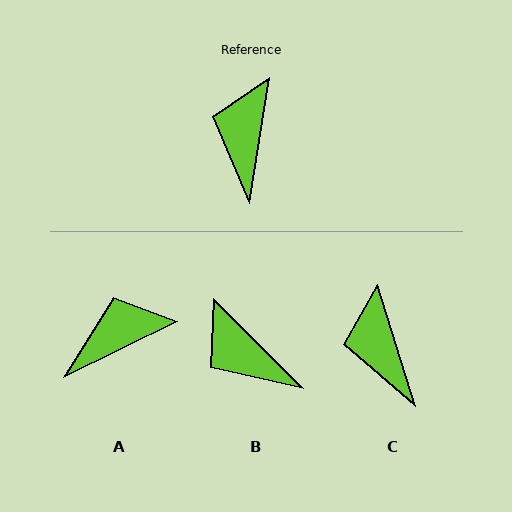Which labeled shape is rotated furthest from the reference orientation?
A, about 55 degrees away.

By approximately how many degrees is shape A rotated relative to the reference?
Approximately 55 degrees clockwise.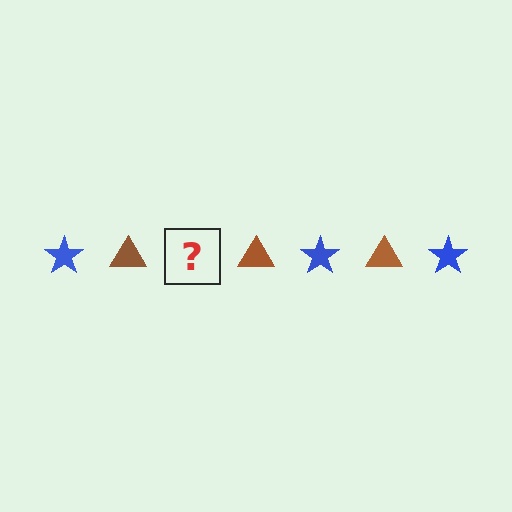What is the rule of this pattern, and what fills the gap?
The rule is that the pattern alternates between blue star and brown triangle. The gap should be filled with a blue star.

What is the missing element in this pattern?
The missing element is a blue star.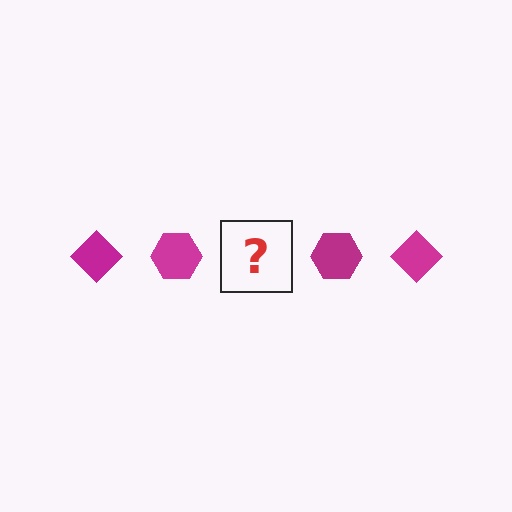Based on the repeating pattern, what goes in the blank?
The blank should be a magenta diamond.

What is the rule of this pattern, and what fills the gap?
The rule is that the pattern cycles through diamond, hexagon shapes in magenta. The gap should be filled with a magenta diamond.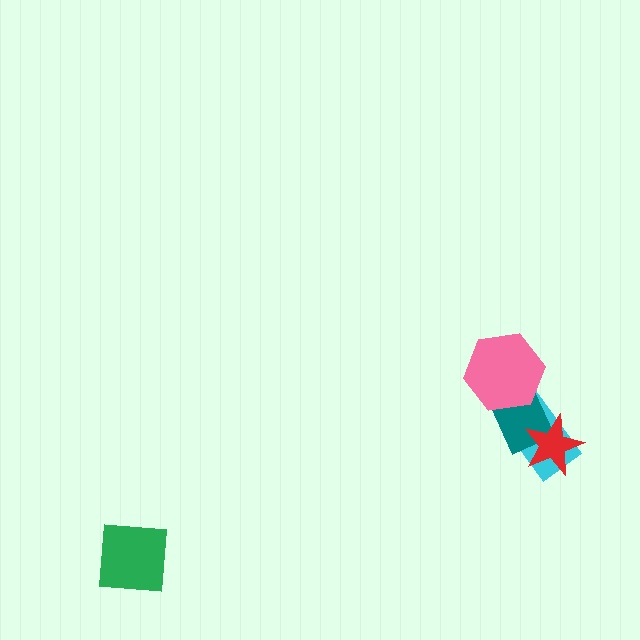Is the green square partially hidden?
No, no other shape covers it.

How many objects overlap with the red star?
2 objects overlap with the red star.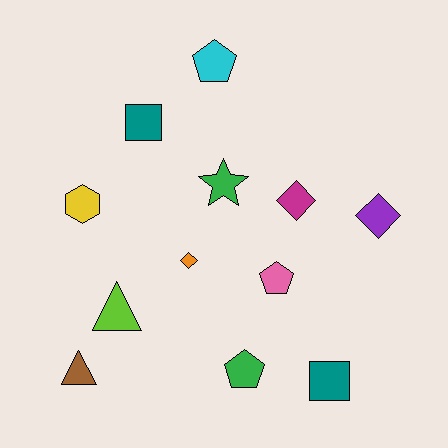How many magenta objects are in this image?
There is 1 magenta object.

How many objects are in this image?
There are 12 objects.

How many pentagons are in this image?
There are 3 pentagons.